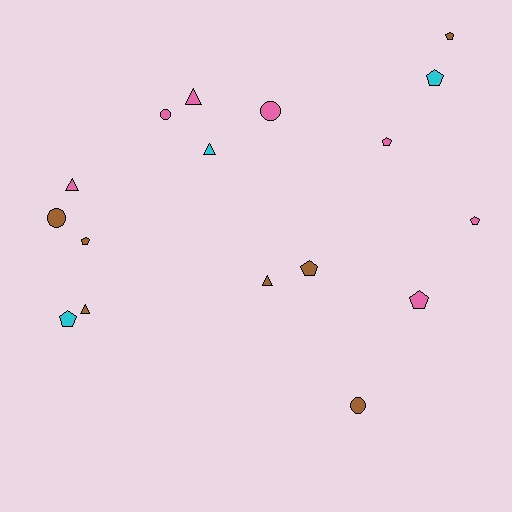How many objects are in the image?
There are 17 objects.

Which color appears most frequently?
Brown, with 7 objects.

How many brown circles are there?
There are 2 brown circles.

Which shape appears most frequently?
Pentagon, with 8 objects.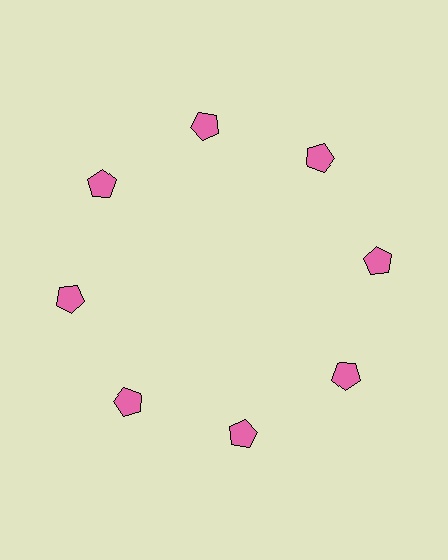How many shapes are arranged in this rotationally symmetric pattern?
There are 8 shapes, arranged in 8 groups of 1.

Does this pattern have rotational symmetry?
Yes, this pattern has 8-fold rotational symmetry. It looks the same after rotating 45 degrees around the center.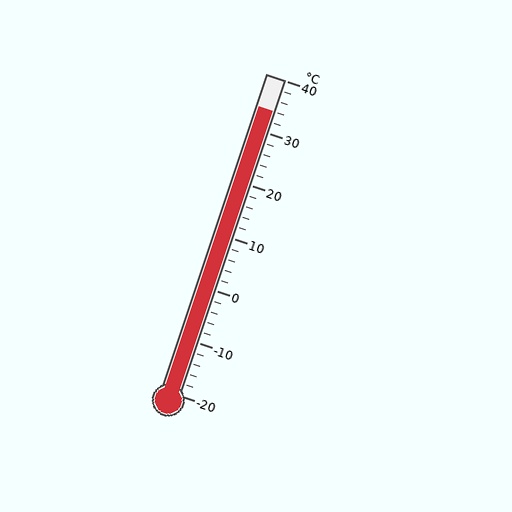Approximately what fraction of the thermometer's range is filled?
The thermometer is filled to approximately 90% of its range.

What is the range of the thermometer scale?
The thermometer scale ranges from -20°C to 40°C.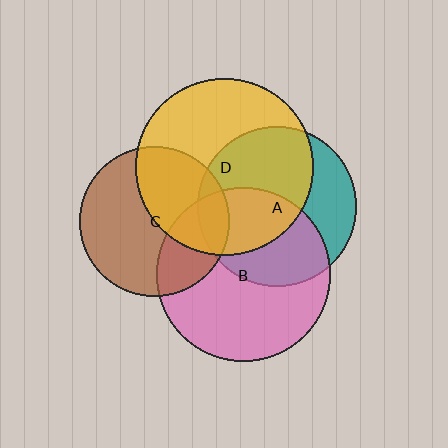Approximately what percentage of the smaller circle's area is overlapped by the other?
Approximately 10%.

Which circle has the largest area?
Circle D (yellow).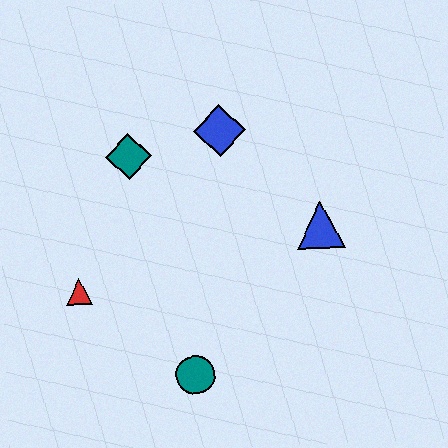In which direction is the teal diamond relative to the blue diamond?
The teal diamond is to the left of the blue diamond.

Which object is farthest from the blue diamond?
The teal circle is farthest from the blue diamond.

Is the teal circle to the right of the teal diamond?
Yes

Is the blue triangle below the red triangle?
No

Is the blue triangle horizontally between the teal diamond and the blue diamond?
No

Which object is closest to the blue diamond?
The teal diamond is closest to the blue diamond.